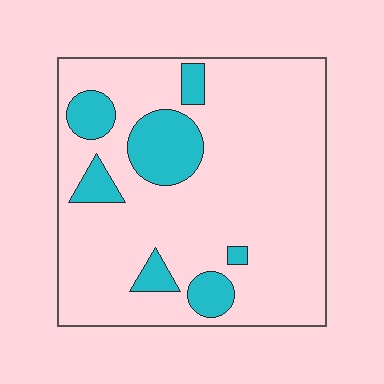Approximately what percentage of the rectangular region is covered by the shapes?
Approximately 15%.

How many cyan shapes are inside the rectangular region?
7.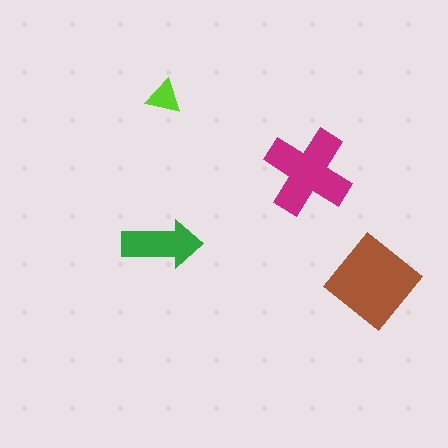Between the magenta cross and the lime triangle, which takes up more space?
The magenta cross.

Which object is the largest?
The brown diamond.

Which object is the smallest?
The lime triangle.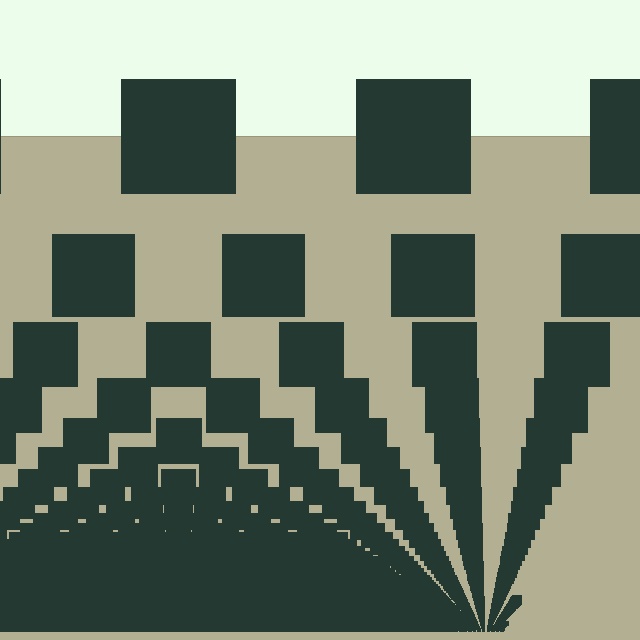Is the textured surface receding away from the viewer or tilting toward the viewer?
The surface appears to tilt toward the viewer. Texture elements get larger and sparser toward the top.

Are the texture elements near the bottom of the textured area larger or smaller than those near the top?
Smaller. The gradient is inverted — elements near the bottom are smaller and denser.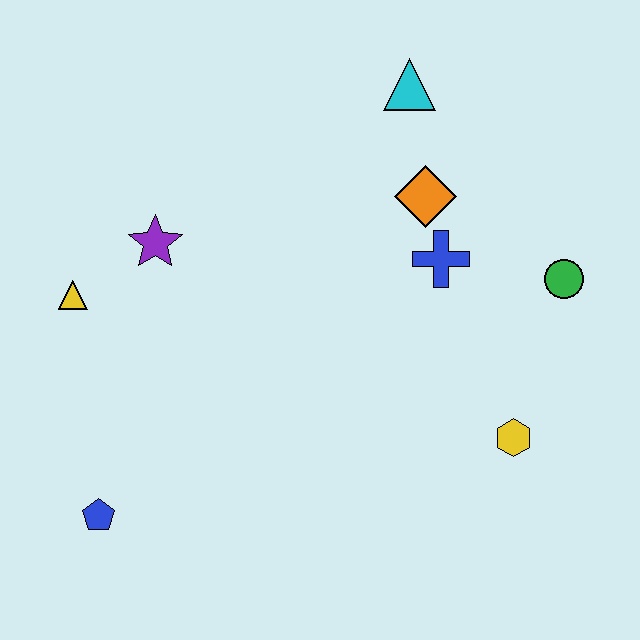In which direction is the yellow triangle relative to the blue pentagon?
The yellow triangle is above the blue pentagon.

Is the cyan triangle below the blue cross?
No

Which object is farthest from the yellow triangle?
The green circle is farthest from the yellow triangle.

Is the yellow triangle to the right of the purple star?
No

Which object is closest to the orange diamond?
The blue cross is closest to the orange diamond.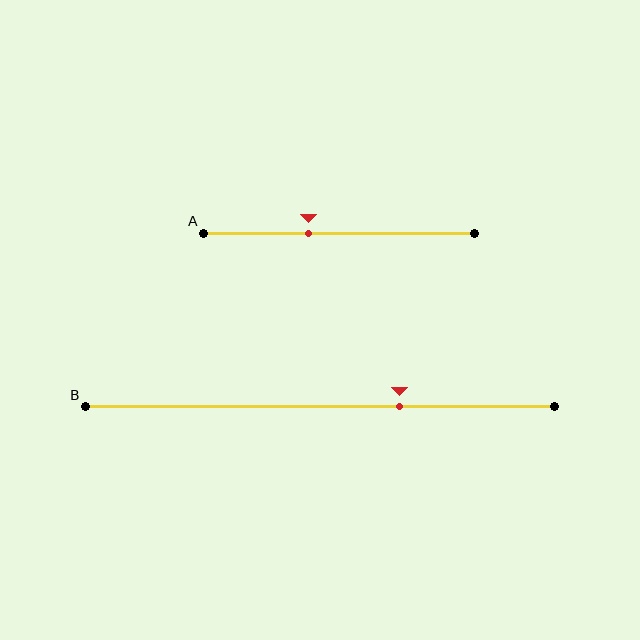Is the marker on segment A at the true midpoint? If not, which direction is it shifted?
No, the marker on segment A is shifted to the left by about 11% of the segment length.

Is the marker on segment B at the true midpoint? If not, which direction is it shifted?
No, the marker on segment B is shifted to the right by about 17% of the segment length.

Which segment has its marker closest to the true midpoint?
Segment A has its marker closest to the true midpoint.